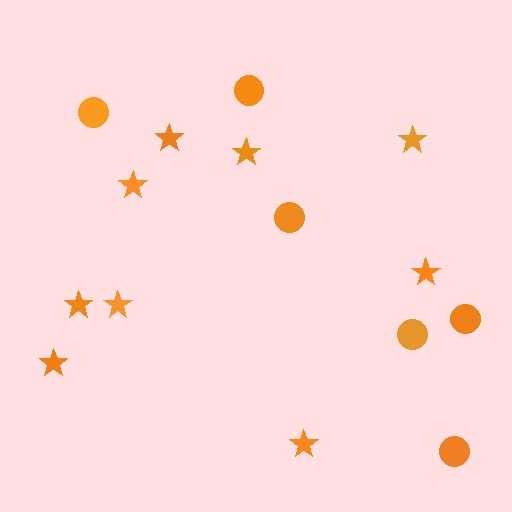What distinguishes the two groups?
There are 2 groups: one group of stars (9) and one group of circles (6).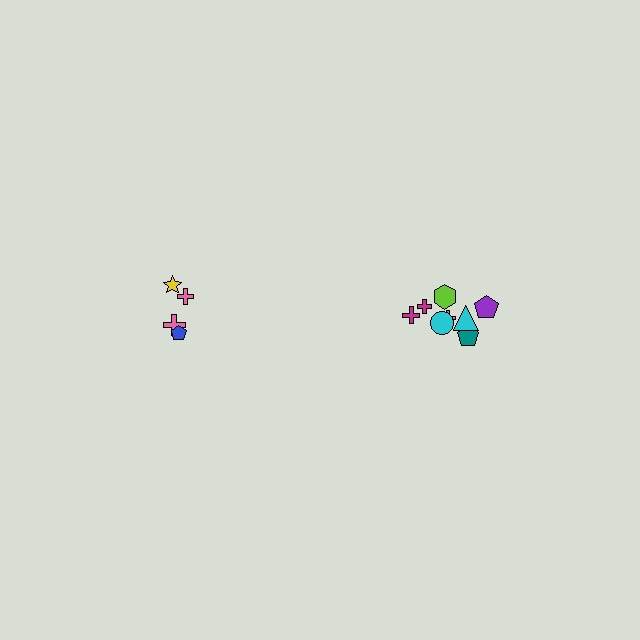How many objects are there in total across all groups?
There are 12 objects.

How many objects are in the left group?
There are 4 objects.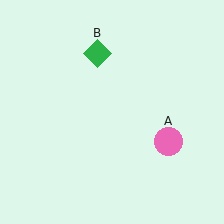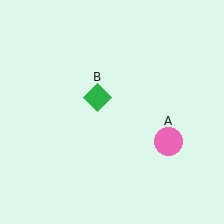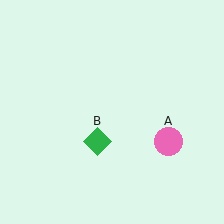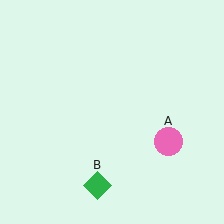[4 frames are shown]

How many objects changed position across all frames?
1 object changed position: green diamond (object B).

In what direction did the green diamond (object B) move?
The green diamond (object B) moved down.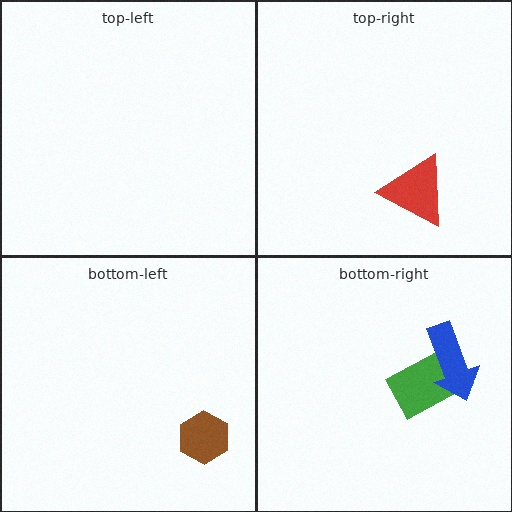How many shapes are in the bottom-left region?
1.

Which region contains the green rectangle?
The bottom-right region.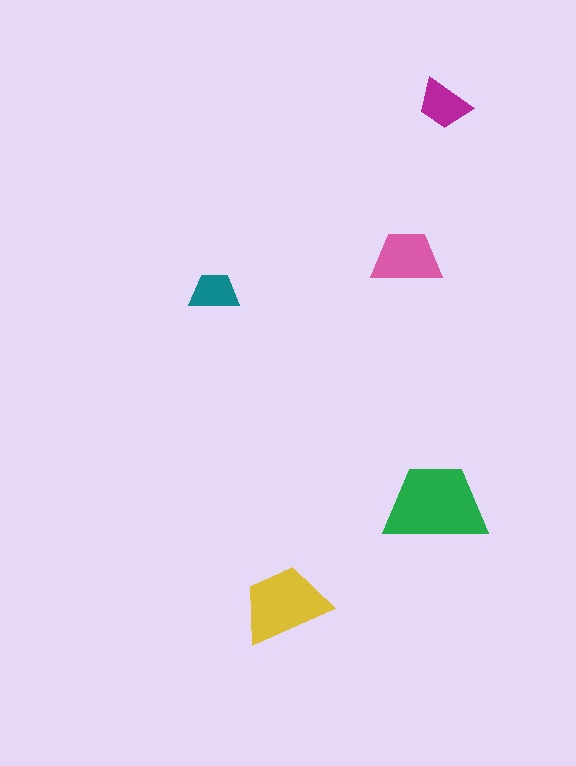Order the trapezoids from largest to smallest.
the green one, the yellow one, the pink one, the magenta one, the teal one.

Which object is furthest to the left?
The teal trapezoid is leftmost.